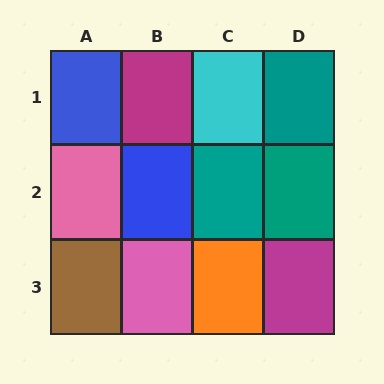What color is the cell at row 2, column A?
Pink.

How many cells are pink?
2 cells are pink.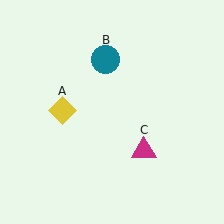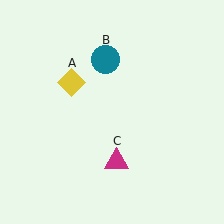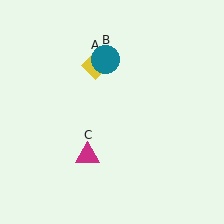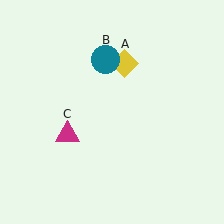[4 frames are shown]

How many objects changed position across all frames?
2 objects changed position: yellow diamond (object A), magenta triangle (object C).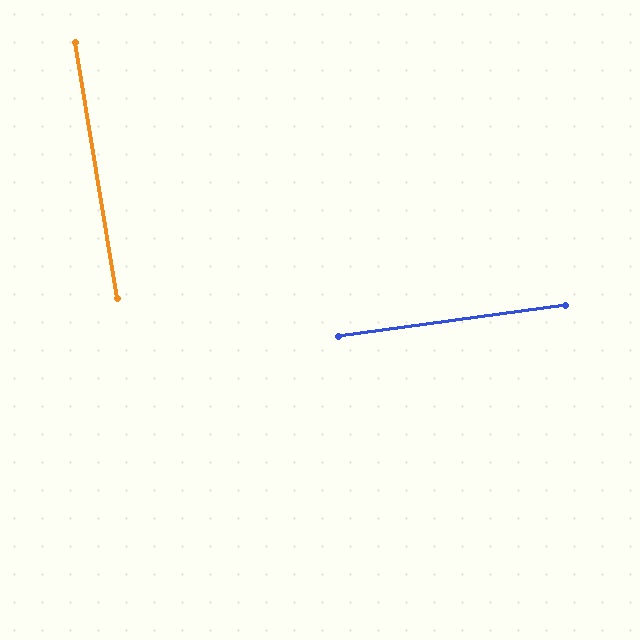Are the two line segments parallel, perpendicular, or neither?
Perpendicular — they meet at approximately 88°.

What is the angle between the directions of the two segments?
Approximately 88 degrees.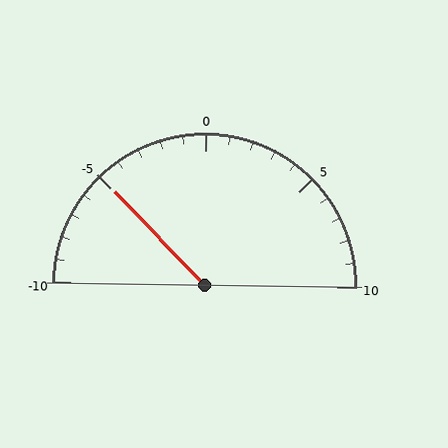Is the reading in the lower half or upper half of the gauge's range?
The reading is in the lower half of the range (-10 to 10).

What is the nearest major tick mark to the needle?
The nearest major tick mark is -5.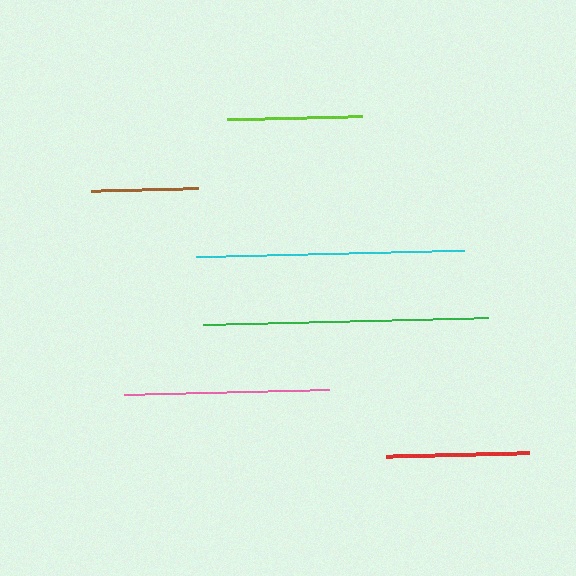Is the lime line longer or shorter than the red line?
The red line is longer than the lime line.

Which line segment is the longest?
The green line is the longest at approximately 285 pixels.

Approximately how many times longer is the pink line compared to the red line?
The pink line is approximately 1.4 times the length of the red line.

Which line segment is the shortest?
The brown line is the shortest at approximately 107 pixels.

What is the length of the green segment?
The green segment is approximately 285 pixels long.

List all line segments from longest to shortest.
From longest to shortest: green, cyan, pink, red, lime, brown.